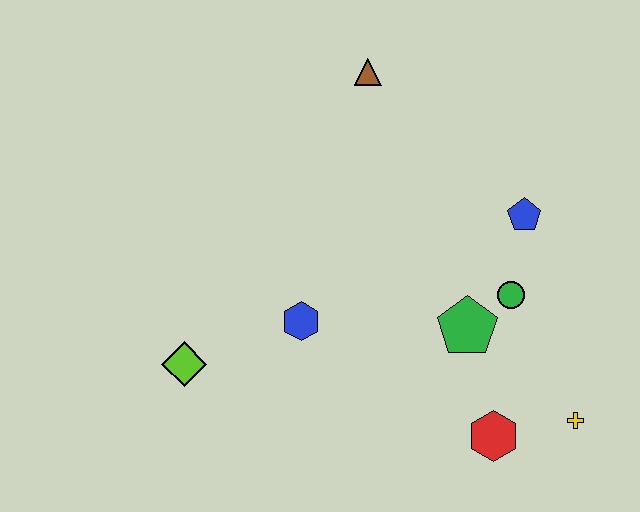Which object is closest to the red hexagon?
The yellow cross is closest to the red hexagon.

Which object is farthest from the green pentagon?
The lime diamond is farthest from the green pentagon.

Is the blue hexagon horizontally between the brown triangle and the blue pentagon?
No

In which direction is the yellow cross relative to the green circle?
The yellow cross is below the green circle.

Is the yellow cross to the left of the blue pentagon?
No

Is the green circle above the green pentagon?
Yes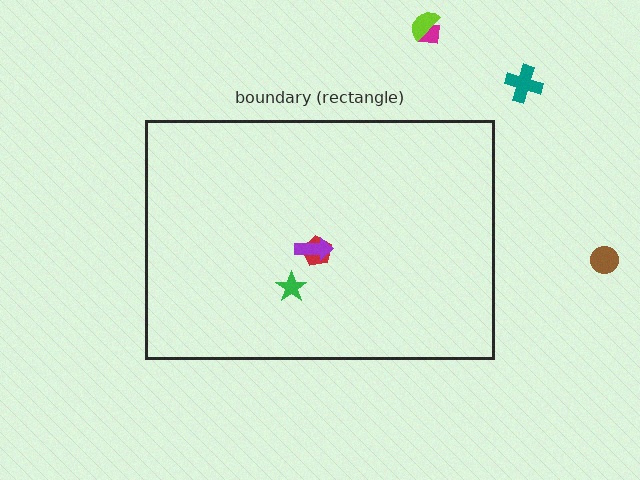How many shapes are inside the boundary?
3 inside, 4 outside.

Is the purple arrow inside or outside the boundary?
Inside.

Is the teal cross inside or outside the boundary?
Outside.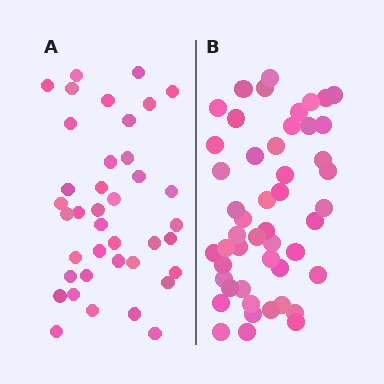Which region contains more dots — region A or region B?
Region B (the right region) has more dots.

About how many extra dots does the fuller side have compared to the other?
Region B has roughly 10 or so more dots than region A.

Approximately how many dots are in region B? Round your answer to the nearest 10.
About 50 dots. (The exact count is 49, which rounds to 50.)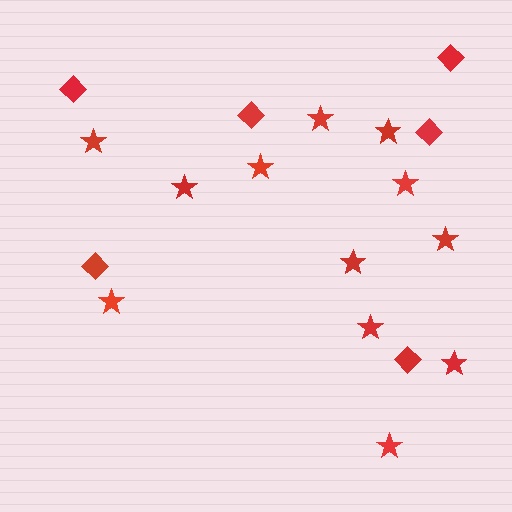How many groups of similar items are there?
There are 2 groups: one group of diamonds (6) and one group of stars (12).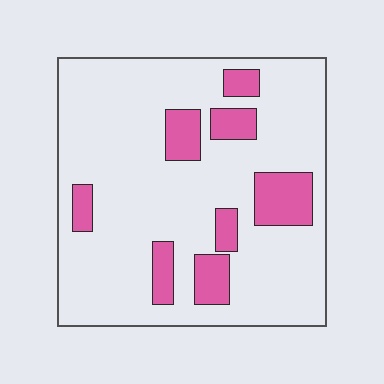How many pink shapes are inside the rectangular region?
8.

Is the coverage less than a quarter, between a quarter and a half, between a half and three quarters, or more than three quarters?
Less than a quarter.